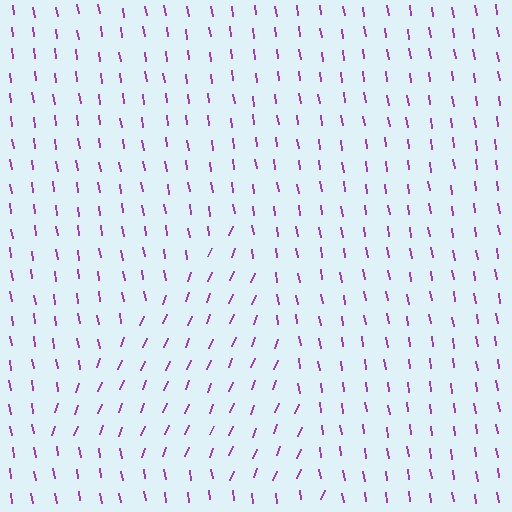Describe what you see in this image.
The image is filled with small purple line segments. A triangle region in the image has lines oriented differently from the surrounding lines, creating a visible texture boundary.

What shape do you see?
I see a triangle.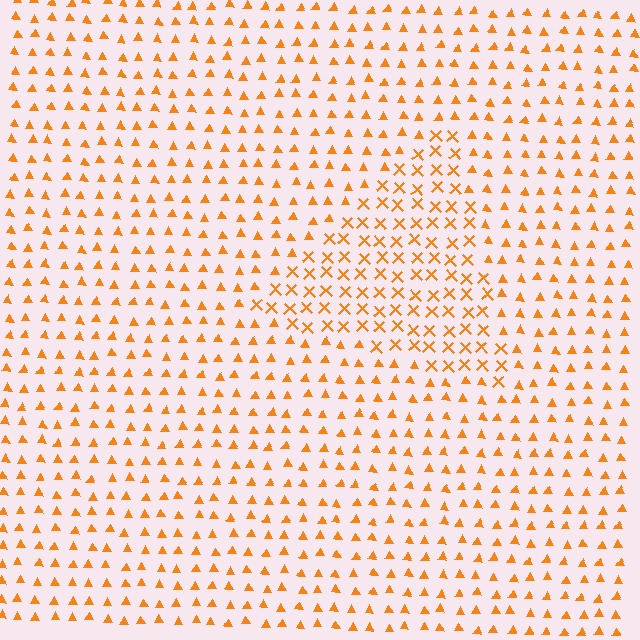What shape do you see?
I see a triangle.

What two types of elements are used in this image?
The image uses X marks inside the triangle region and triangles outside it.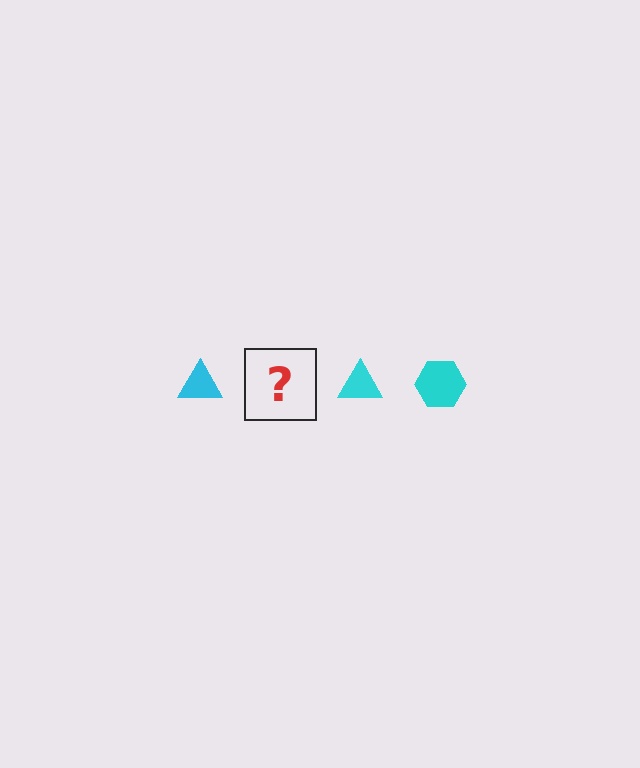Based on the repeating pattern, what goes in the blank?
The blank should be a cyan hexagon.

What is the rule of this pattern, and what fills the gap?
The rule is that the pattern cycles through triangle, hexagon shapes in cyan. The gap should be filled with a cyan hexagon.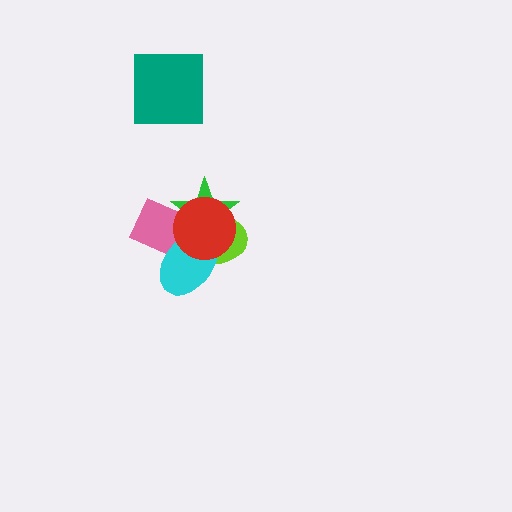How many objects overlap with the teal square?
0 objects overlap with the teal square.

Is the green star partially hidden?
Yes, it is partially covered by another shape.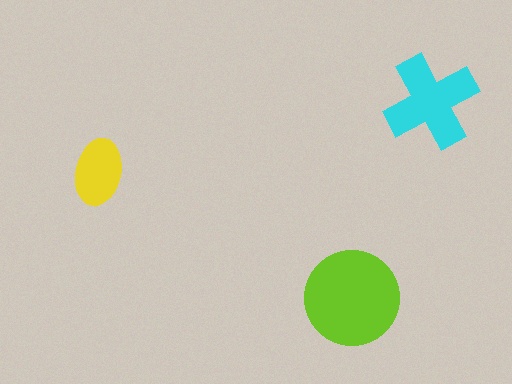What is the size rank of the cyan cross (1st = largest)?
2nd.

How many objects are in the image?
There are 3 objects in the image.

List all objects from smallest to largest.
The yellow ellipse, the cyan cross, the lime circle.